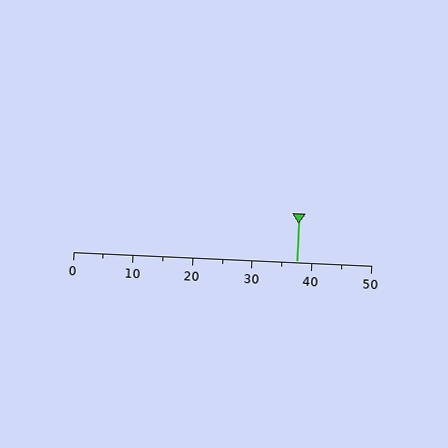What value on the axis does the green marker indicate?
The marker indicates approximately 37.5.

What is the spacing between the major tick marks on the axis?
The major ticks are spaced 10 apart.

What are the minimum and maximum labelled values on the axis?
The axis runs from 0 to 50.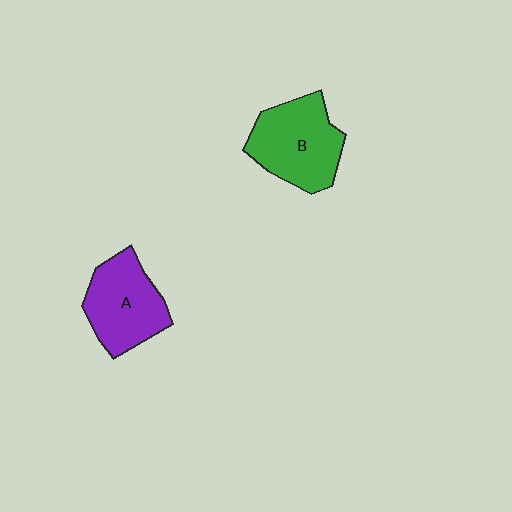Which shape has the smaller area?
Shape A (purple).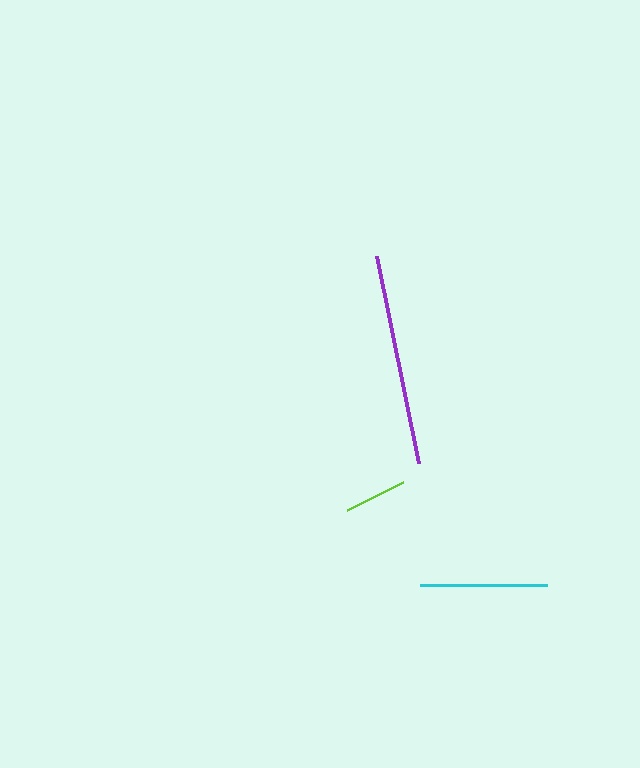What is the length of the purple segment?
The purple segment is approximately 212 pixels long.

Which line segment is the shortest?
The lime line is the shortest at approximately 63 pixels.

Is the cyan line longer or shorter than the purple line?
The purple line is longer than the cyan line.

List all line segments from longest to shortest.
From longest to shortest: purple, cyan, lime.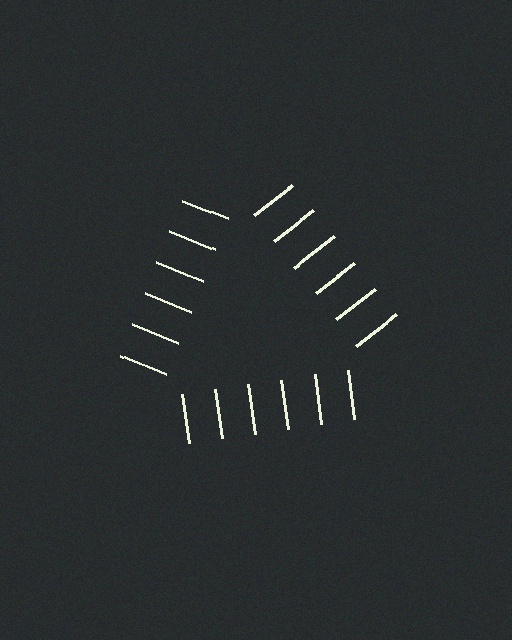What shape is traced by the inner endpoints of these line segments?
An illusory triangle — the line segments terminate on its edges but no continuous stroke is drawn.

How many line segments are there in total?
18 — 6 along each of the 3 edges.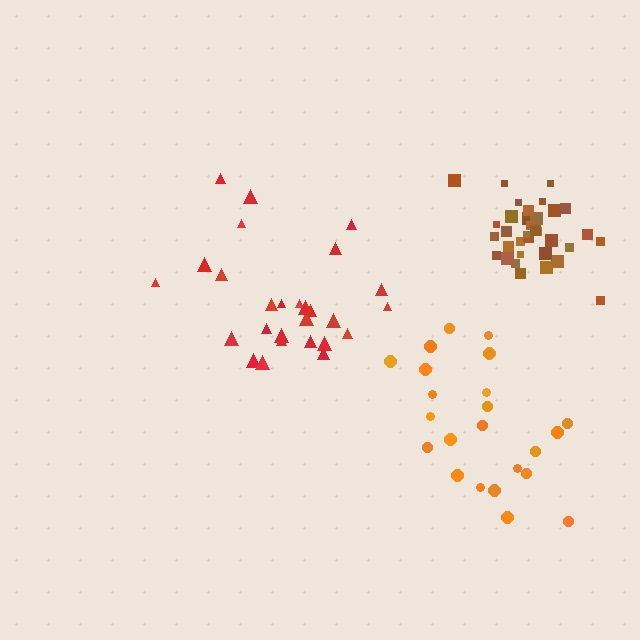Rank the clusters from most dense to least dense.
brown, orange, red.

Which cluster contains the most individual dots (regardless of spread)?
Brown (34).